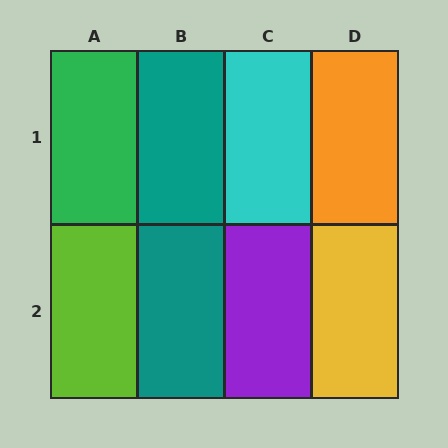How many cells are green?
1 cell is green.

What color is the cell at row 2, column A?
Lime.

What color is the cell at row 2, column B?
Teal.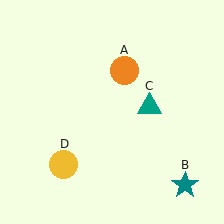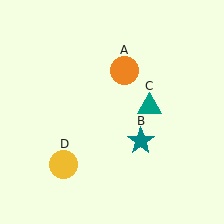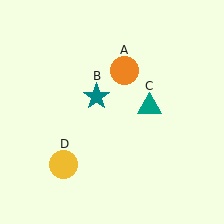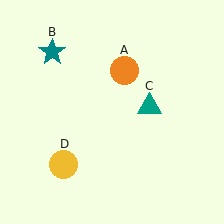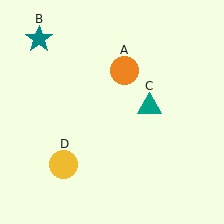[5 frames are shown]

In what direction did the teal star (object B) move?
The teal star (object B) moved up and to the left.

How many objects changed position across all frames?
1 object changed position: teal star (object B).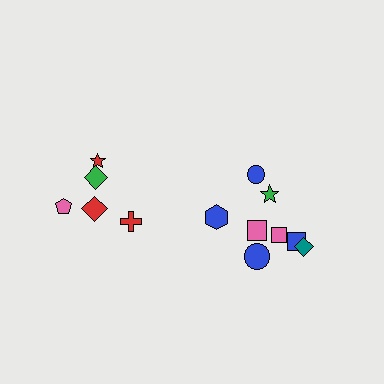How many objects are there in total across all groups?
There are 13 objects.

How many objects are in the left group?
There are 5 objects.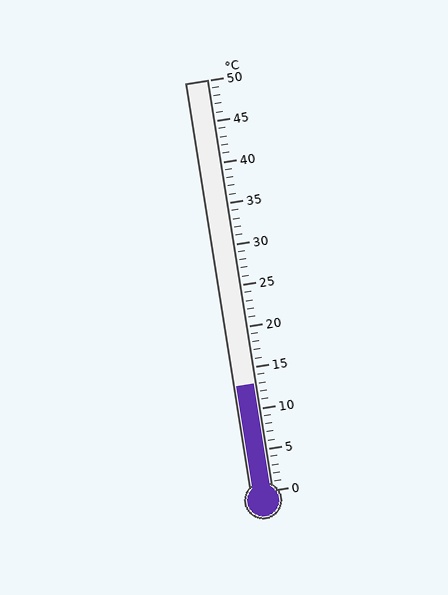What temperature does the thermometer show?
The thermometer shows approximately 13°C.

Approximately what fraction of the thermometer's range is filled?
The thermometer is filled to approximately 25% of its range.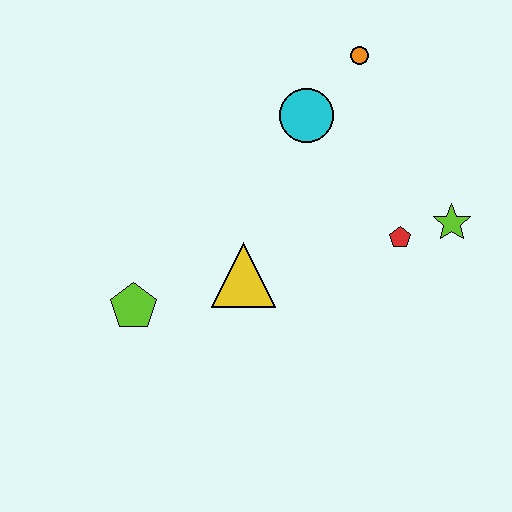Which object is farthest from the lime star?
The lime pentagon is farthest from the lime star.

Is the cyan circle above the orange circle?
No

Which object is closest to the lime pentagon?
The yellow triangle is closest to the lime pentagon.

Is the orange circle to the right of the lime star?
No